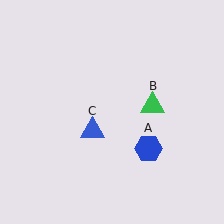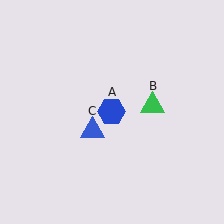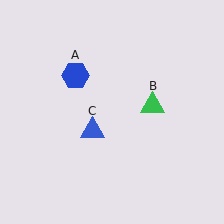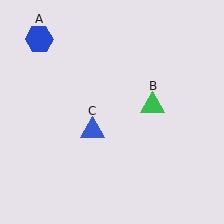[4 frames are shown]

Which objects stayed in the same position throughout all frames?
Green triangle (object B) and blue triangle (object C) remained stationary.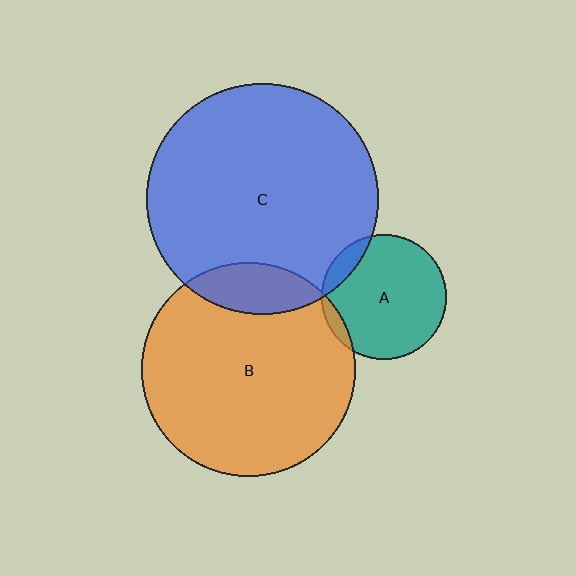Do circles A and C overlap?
Yes.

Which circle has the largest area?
Circle C (blue).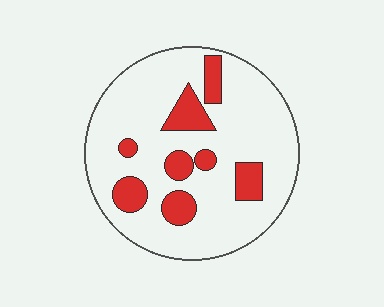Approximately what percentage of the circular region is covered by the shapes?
Approximately 20%.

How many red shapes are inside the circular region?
8.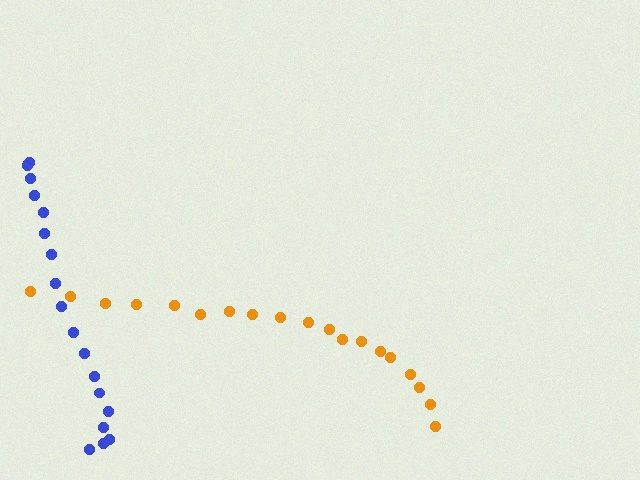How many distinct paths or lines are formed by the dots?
There are 2 distinct paths.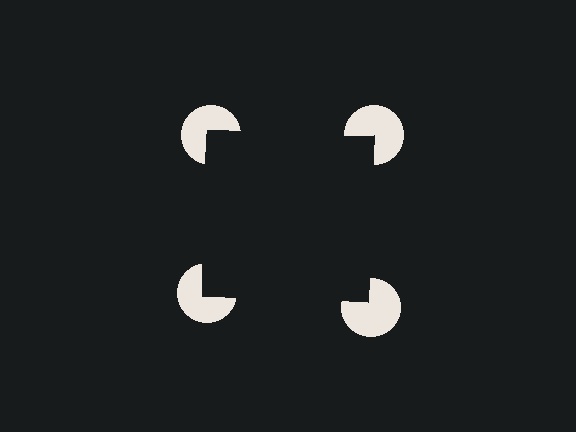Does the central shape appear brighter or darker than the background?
It typically appears slightly darker than the background, even though no actual brightness change is drawn.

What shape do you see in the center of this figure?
An illusory square — its edges are inferred from the aligned wedge cuts in the pac-man discs, not physically drawn.